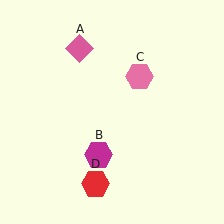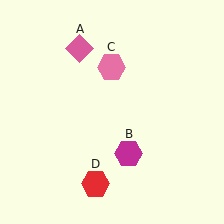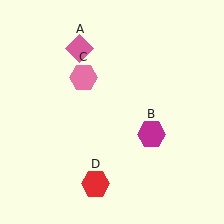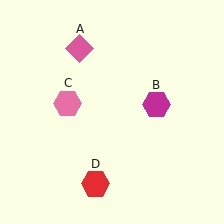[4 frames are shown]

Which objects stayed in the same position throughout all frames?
Pink diamond (object A) and red hexagon (object D) remained stationary.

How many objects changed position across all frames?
2 objects changed position: magenta hexagon (object B), pink hexagon (object C).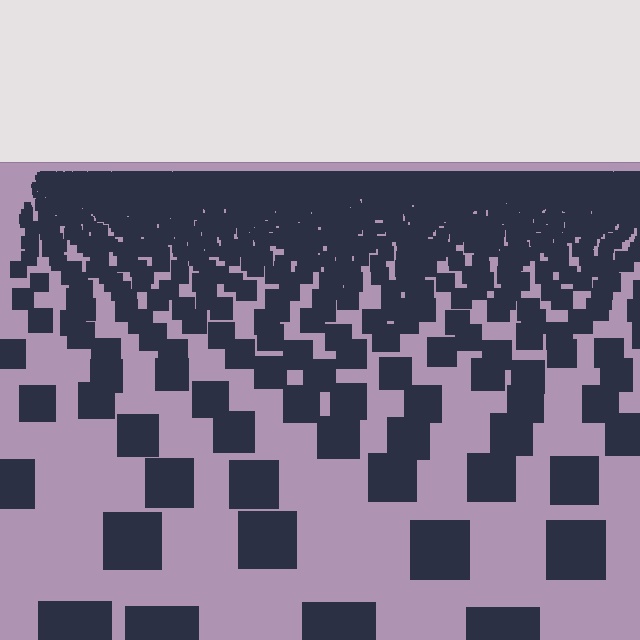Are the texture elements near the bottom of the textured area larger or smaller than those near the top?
Larger. Near the bottom, elements are closer to the viewer and appear at a bigger on-screen size.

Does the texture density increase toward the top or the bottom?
Density increases toward the top.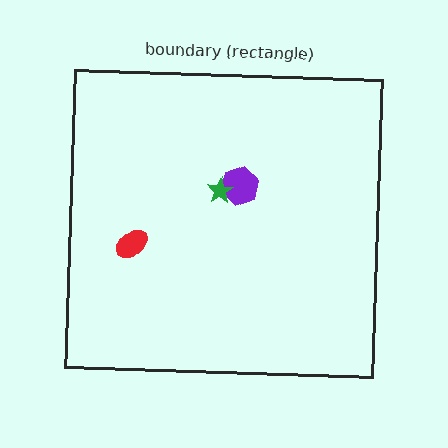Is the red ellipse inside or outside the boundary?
Inside.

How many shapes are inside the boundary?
3 inside, 0 outside.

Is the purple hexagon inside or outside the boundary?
Inside.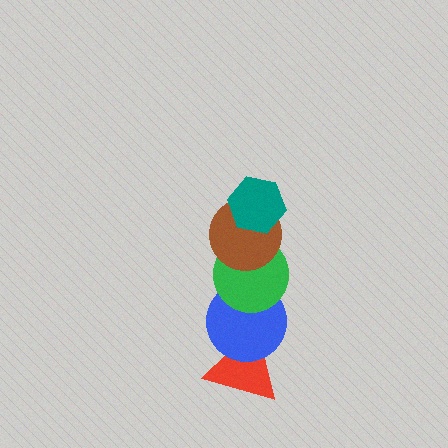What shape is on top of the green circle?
The brown circle is on top of the green circle.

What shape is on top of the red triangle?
The blue circle is on top of the red triangle.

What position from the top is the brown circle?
The brown circle is 2nd from the top.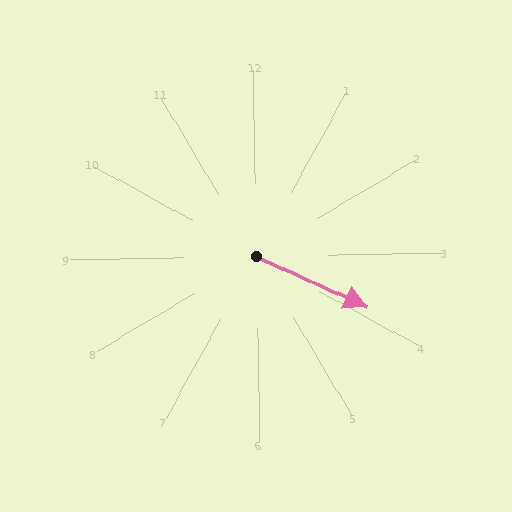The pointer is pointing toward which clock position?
Roughly 4 o'clock.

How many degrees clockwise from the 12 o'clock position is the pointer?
Approximately 116 degrees.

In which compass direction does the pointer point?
Southeast.